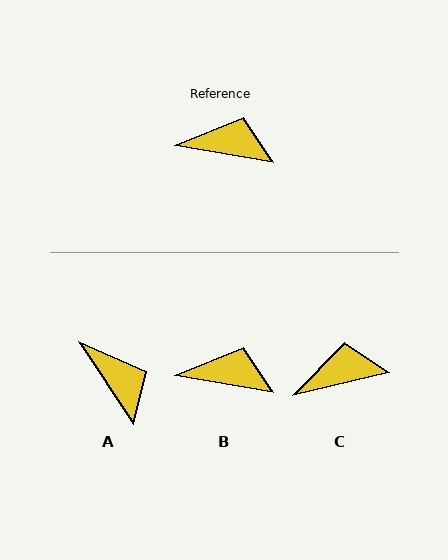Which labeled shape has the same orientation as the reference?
B.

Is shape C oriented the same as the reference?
No, it is off by about 23 degrees.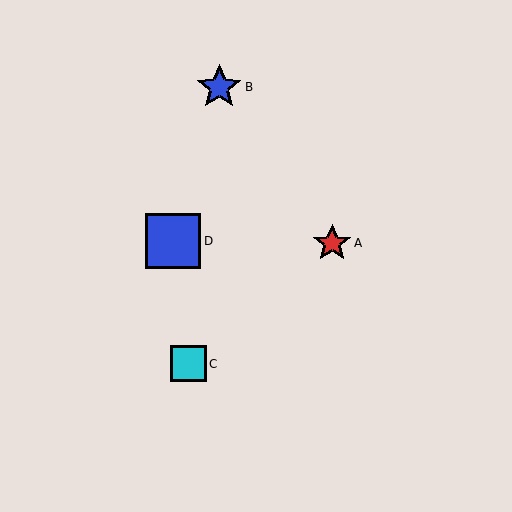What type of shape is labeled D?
Shape D is a blue square.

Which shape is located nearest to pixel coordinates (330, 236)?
The red star (labeled A) at (332, 243) is nearest to that location.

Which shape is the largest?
The blue square (labeled D) is the largest.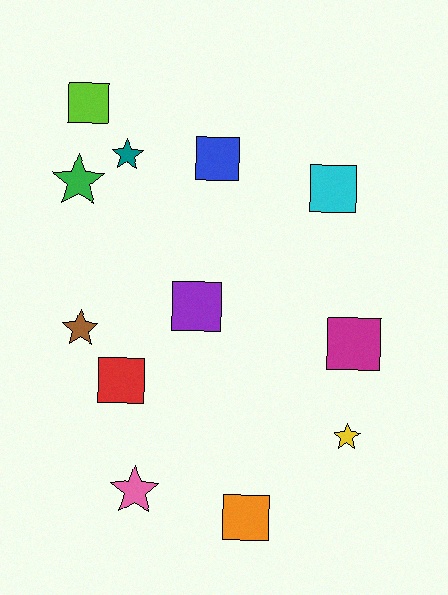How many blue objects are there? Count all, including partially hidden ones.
There is 1 blue object.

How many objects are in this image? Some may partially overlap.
There are 12 objects.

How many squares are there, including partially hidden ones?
There are 7 squares.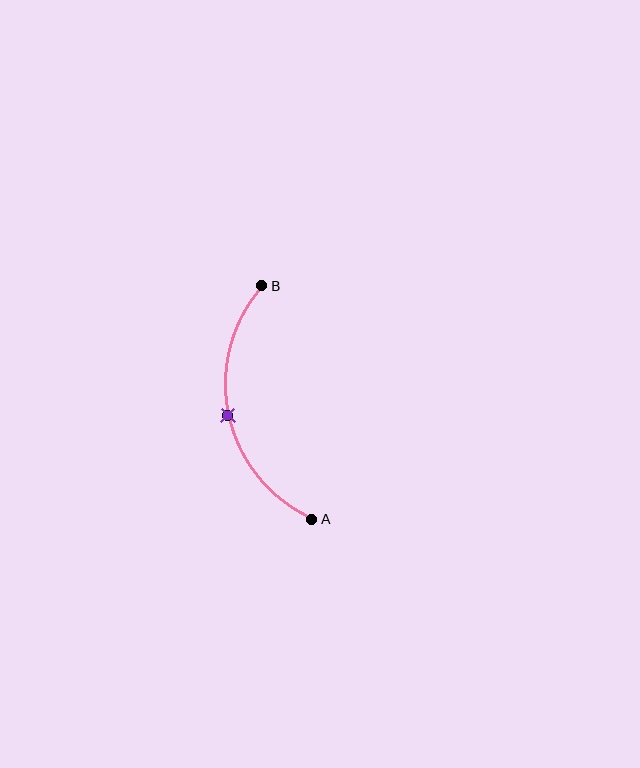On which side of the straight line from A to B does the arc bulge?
The arc bulges to the left of the straight line connecting A and B.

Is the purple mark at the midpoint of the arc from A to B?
Yes. The purple mark lies on the arc at equal arc-length from both A and B — it is the arc midpoint.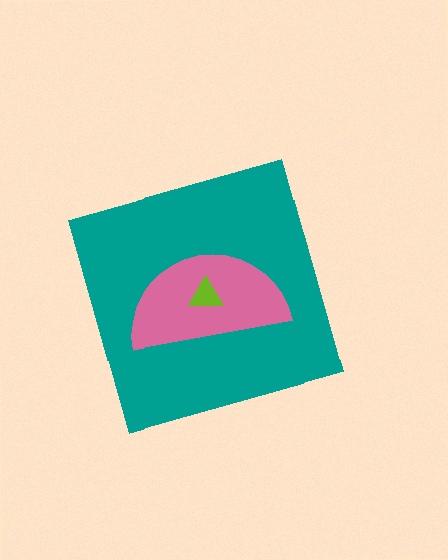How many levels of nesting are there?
3.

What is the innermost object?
The lime triangle.